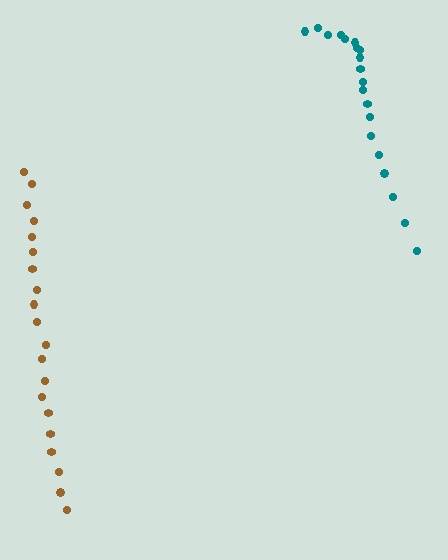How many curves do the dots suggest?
There are 2 distinct paths.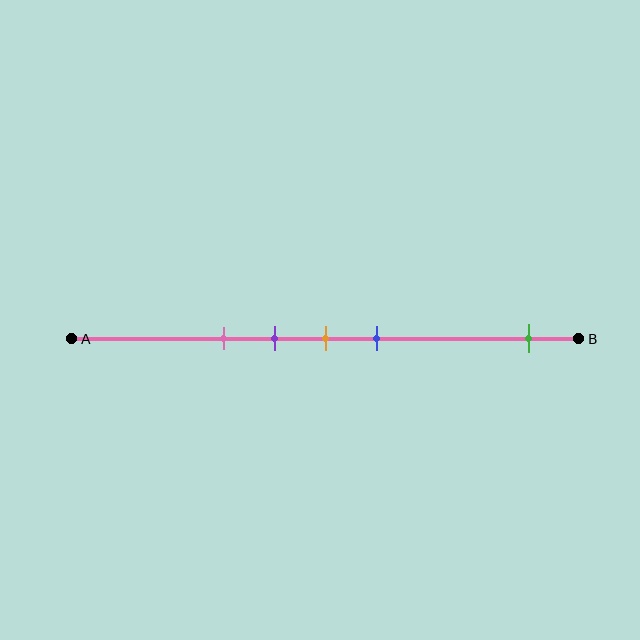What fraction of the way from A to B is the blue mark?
The blue mark is approximately 60% (0.6) of the way from A to B.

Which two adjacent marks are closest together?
The purple and orange marks are the closest adjacent pair.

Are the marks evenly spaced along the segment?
No, the marks are not evenly spaced.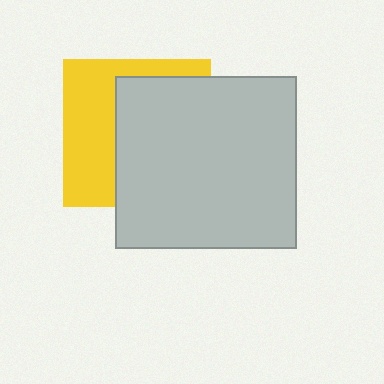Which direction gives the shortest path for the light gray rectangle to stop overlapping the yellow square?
Moving right gives the shortest separation.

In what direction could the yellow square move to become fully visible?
The yellow square could move left. That would shift it out from behind the light gray rectangle entirely.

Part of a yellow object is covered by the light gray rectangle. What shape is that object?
It is a square.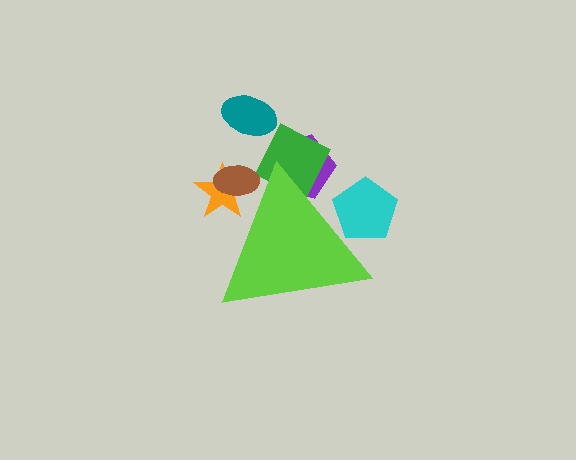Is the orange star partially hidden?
Yes, the orange star is partially hidden behind the lime triangle.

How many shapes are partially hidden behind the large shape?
5 shapes are partially hidden.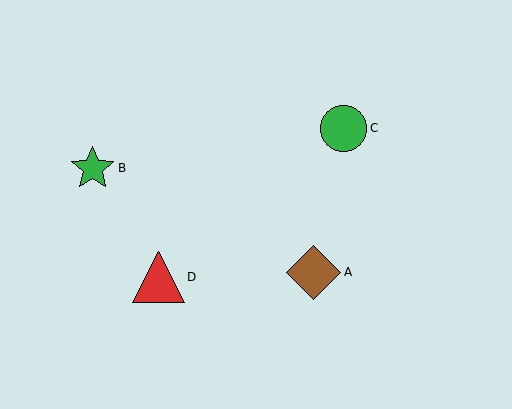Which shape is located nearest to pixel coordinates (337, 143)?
The green circle (labeled C) at (344, 128) is nearest to that location.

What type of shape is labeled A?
Shape A is a brown diamond.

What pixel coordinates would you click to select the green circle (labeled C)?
Click at (344, 128) to select the green circle C.